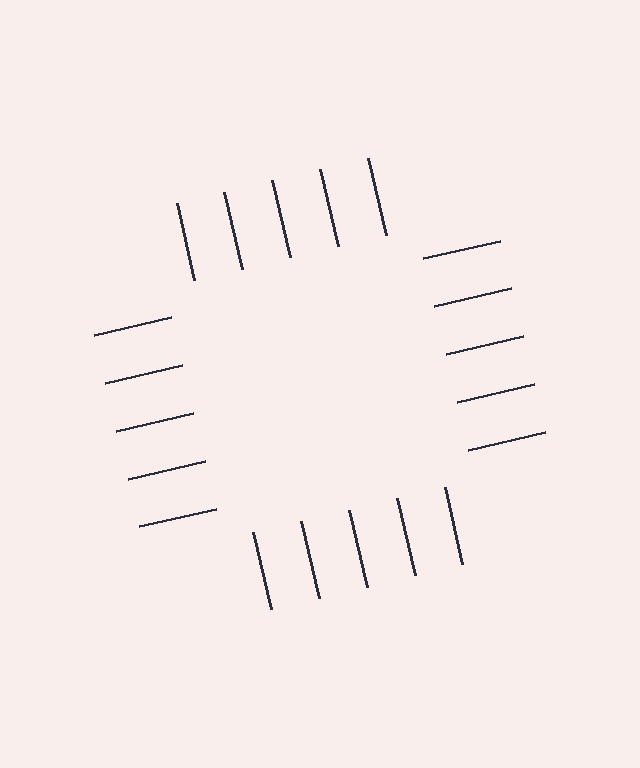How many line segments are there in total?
20 — 5 along each of the 4 edges.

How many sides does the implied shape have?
4 sides — the line-ends trace a square.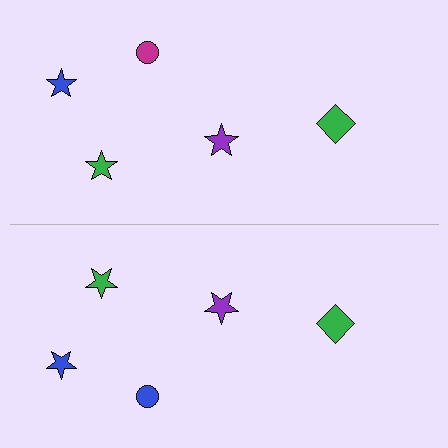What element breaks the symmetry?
The blue circle on the bottom side breaks the symmetry — its mirror counterpart is magenta.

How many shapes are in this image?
There are 10 shapes in this image.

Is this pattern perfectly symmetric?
No, the pattern is not perfectly symmetric. The blue circle on the bottom side breaks the symmetry — its mirror counterpart is magenta.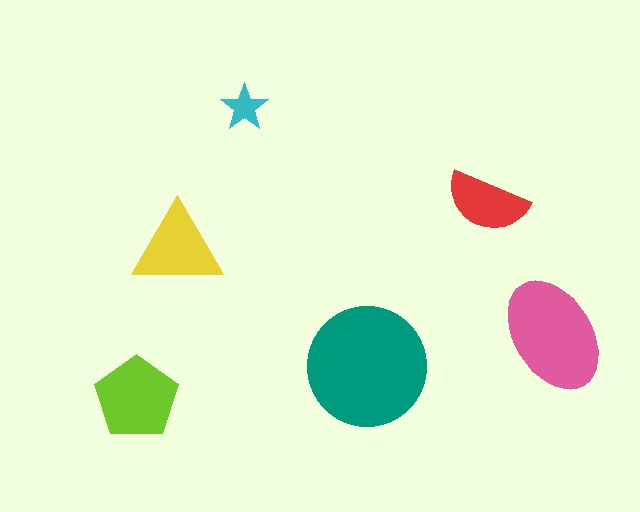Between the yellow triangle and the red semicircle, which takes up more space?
The yellow triangle.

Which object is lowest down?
The lime pentagon is bottommost.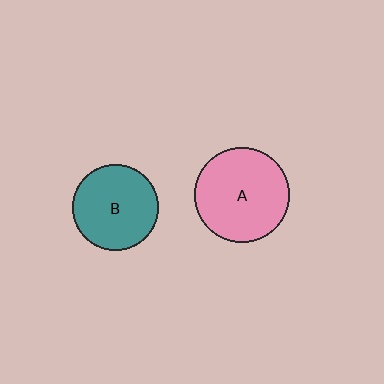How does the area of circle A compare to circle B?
Approximately 1.2 times.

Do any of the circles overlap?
No, none of the circles overlap.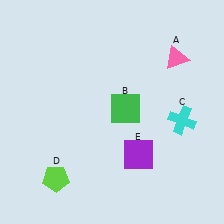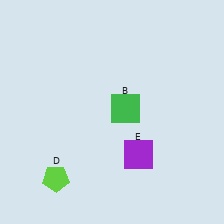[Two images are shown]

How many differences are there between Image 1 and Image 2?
There are 2 differences between the two images.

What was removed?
The pink triangle (A), the cyan cross (C) were removed in Image 2.